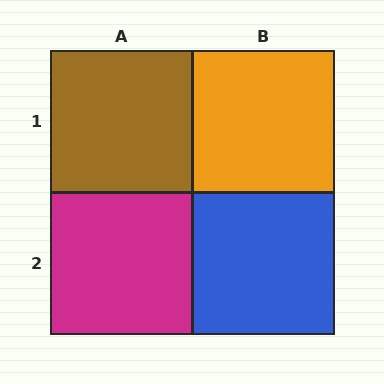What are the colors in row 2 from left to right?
Magenta, blue.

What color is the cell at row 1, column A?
Brown.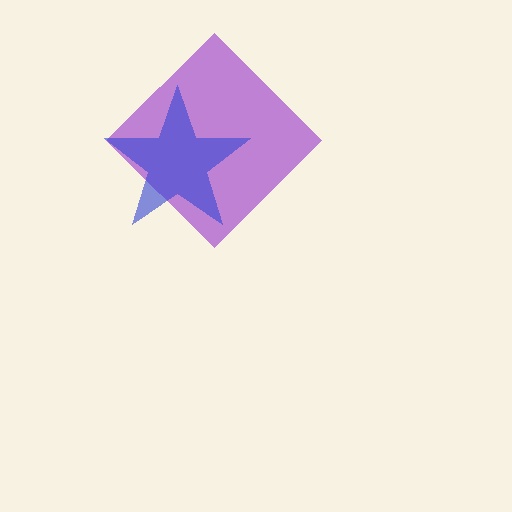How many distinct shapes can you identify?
There are 2 distinct shapes: a purple diamond, a blue star.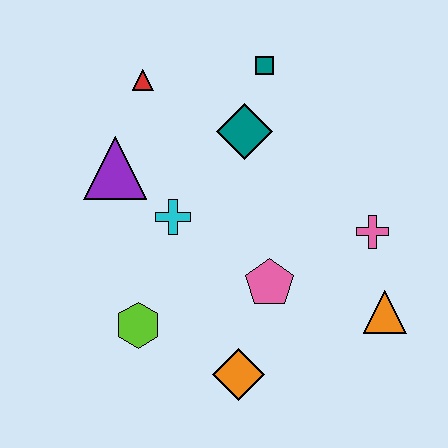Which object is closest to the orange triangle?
The pink cross is closest to the orange triangle.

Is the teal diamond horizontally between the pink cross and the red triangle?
Yes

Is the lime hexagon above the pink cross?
No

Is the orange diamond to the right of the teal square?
No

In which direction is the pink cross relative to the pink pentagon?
The pink cross is to the right of the pink pentagon.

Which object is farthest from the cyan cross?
The orange triangle is farthest from the cyan cross.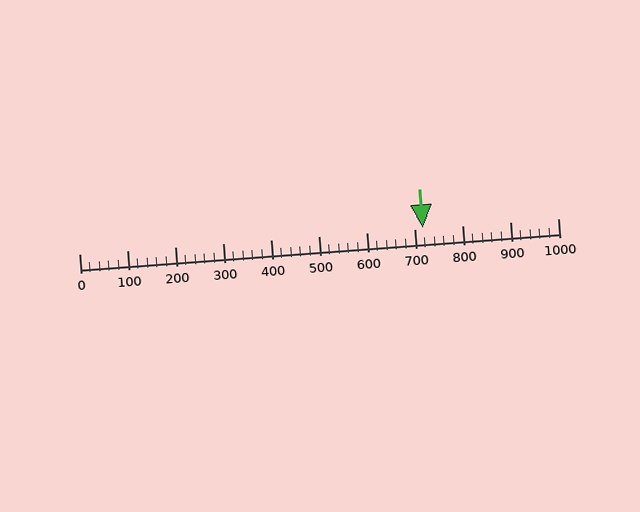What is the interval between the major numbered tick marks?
The major tick marks are spaced 100 units apart.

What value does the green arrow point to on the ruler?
The green arrow points to approximately 717.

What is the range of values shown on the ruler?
The ruler shows values from 0 to 1000.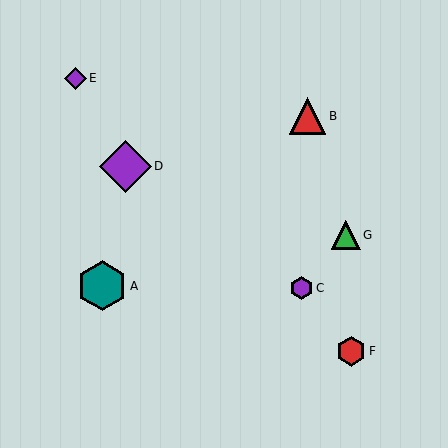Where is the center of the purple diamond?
The center of the purple diamond is at (125, 166).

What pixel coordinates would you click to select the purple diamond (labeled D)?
Click at (125, 166) to select the purple diamond D.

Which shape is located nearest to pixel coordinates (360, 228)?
The green triangle (labeled G) at (346, 235) is nearest to that location.